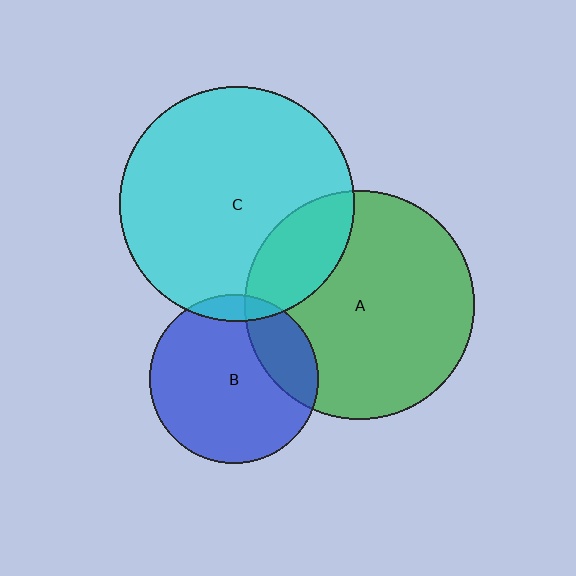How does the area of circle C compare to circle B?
Approximately 1.9 times.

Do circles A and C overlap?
Yes.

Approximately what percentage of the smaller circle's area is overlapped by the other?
Approximately 20%.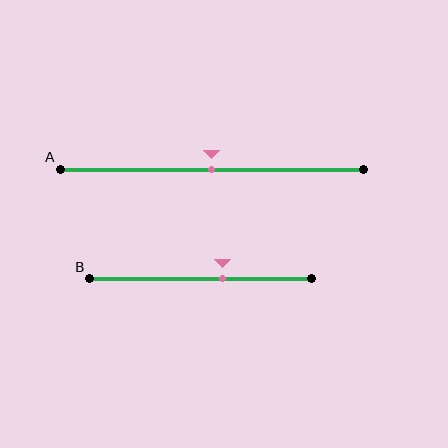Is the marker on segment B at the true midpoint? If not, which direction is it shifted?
No, the marker on segment B is shifted to the right by about 10% of the segment length.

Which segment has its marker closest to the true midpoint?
Segment A has its marker closest to the true midpoint.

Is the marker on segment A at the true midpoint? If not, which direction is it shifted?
Yes, the marker on segment A is at the true midpoint.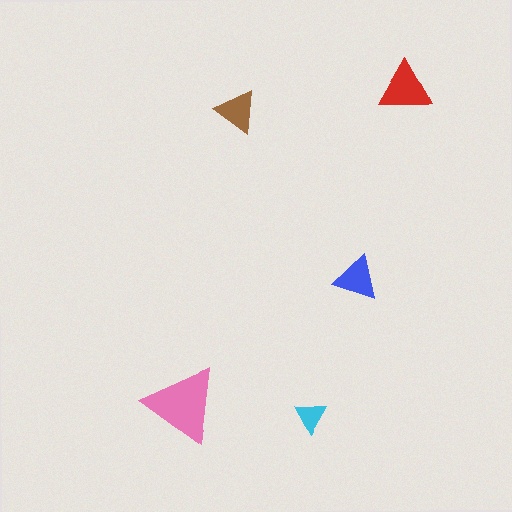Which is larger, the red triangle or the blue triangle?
The red one.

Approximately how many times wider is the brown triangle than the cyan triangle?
About 1.5 times wider.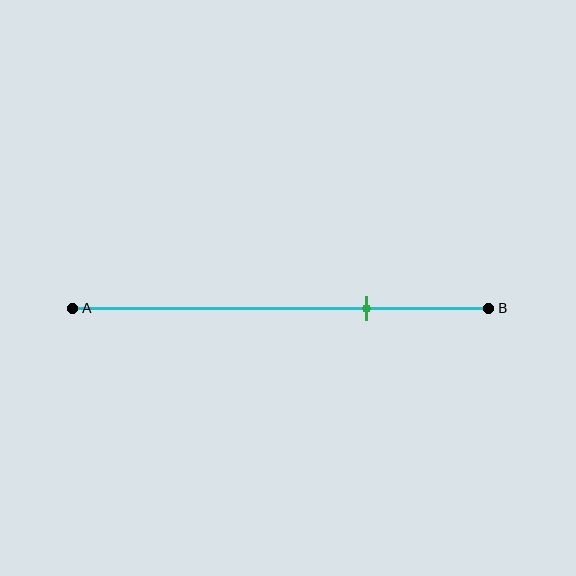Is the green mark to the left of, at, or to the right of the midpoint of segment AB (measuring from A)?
The green mark is to the right of the midpoint of segment AB.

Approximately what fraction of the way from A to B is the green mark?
The green mark is approximately 70% of the way from A to B.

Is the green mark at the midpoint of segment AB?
No, the mark is at about 70% from A, not at the 50% midpoint.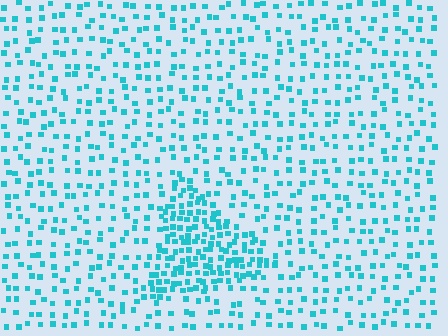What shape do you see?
I see a triangle.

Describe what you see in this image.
The image contains small cyan elements arranged at two different densities. A triangle-shaped region is visible where the elements are more densely packed than the surrounding area.